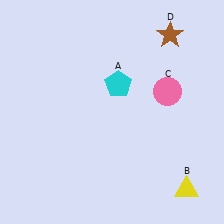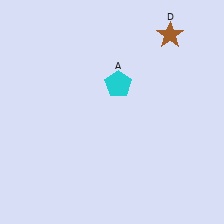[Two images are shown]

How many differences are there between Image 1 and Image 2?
There are 2 differences between the two images.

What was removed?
The pink circle (C), the yellow triangle (B) were removed in Image 2.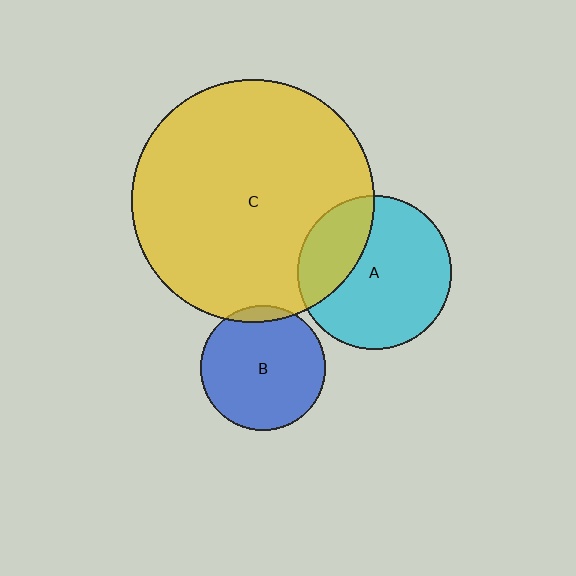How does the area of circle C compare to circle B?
Approximately 3.8 times.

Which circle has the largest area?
Circle C (yellow).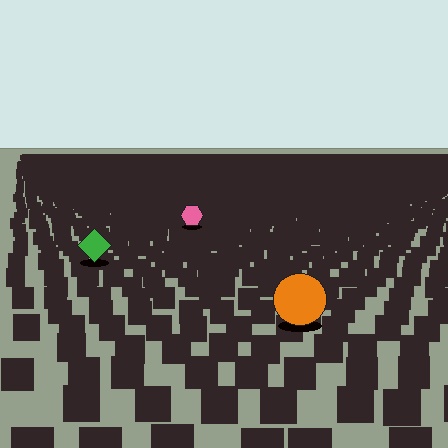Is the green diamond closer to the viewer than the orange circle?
No. The orange circle is closer — you can tell from the texture gradient: the ground texture is coarser near it.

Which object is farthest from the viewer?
The pink hexagon is farthest from the viewer. It appears smaller and the ground texture around it is denser.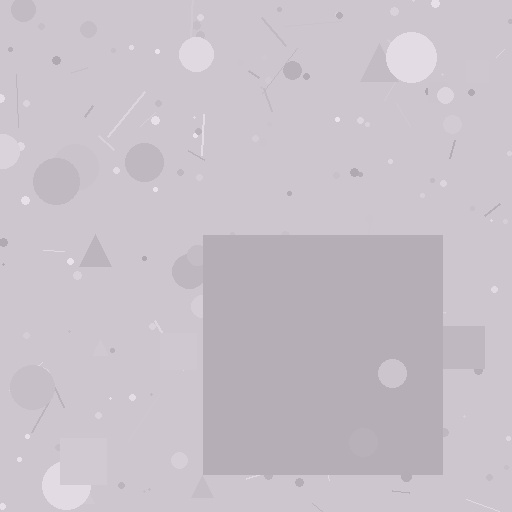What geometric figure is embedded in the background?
A square is embedded in the background.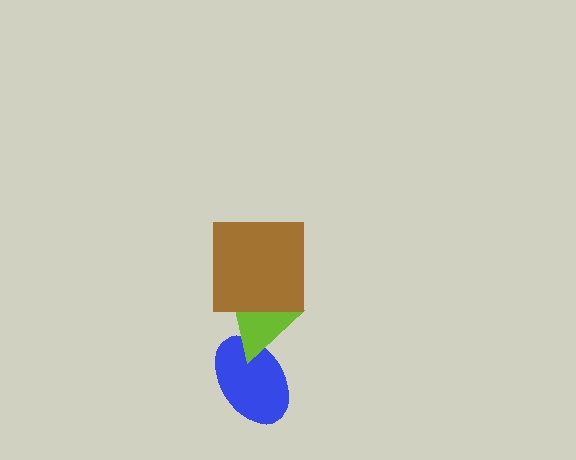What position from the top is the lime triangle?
The lime triangle is 2nd from the top.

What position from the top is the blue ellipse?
The blue ellipse is 3rd from the top.